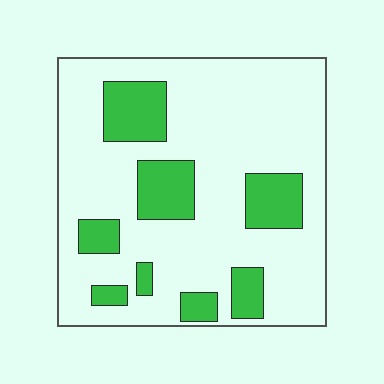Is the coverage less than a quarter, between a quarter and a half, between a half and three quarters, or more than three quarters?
Less than a quarter.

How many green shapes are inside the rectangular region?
8.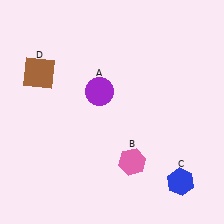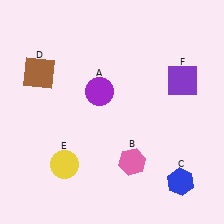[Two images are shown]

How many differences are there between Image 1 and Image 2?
There are 2 differences between the two images.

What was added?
A yellow circle (E), a purple square (F) were added in Image 2.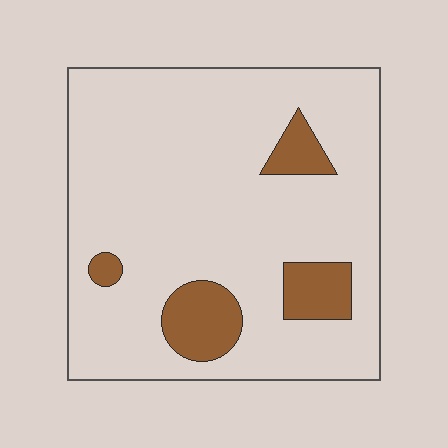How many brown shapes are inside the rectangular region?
4.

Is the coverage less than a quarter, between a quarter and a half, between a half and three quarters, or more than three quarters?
Less than a quarter.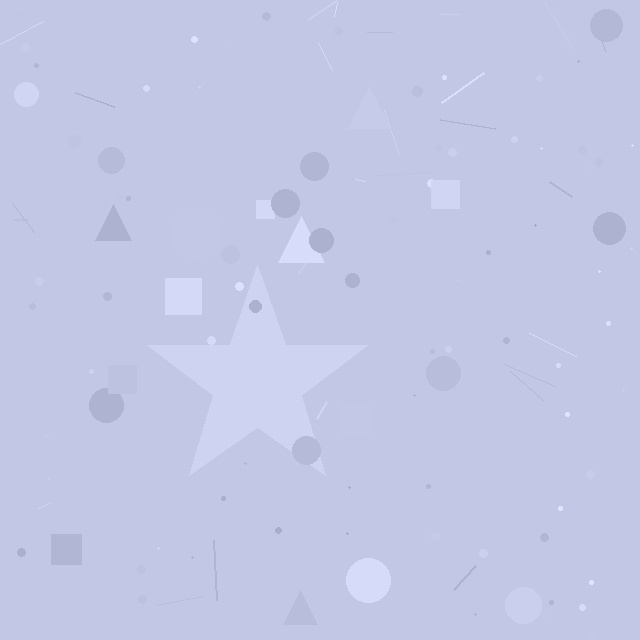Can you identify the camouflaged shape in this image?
The camouflaged shape is a star.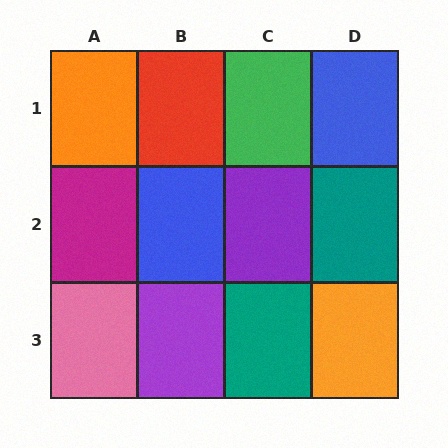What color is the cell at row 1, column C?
Green.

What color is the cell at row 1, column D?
Blue.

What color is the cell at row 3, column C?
Teal.